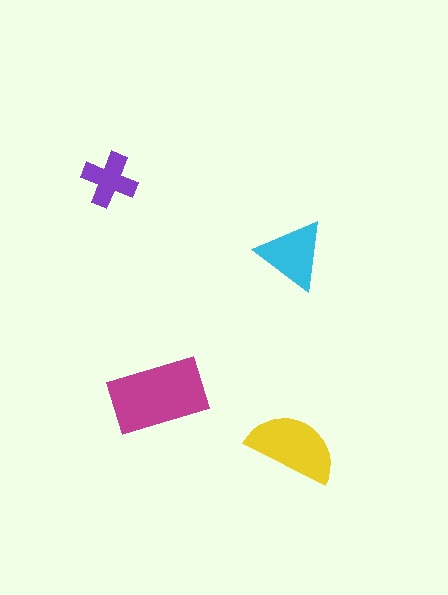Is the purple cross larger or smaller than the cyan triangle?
Smaller.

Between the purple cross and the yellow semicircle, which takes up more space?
The yellow semicircle.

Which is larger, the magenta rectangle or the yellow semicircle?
The magenta rectangle.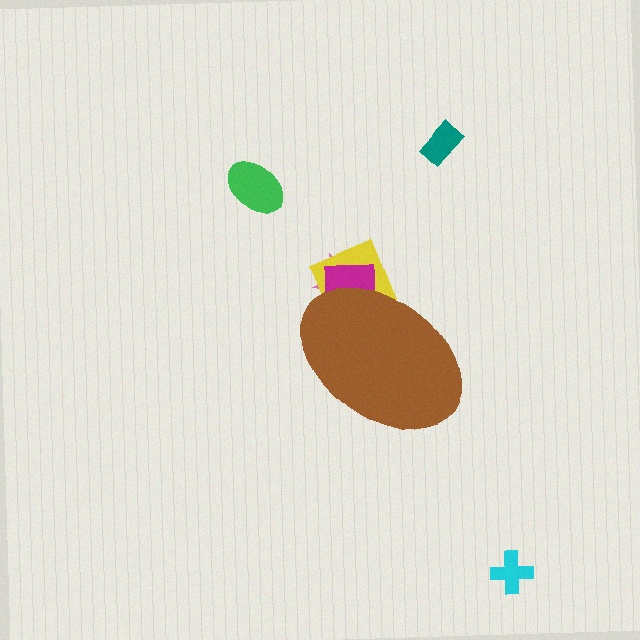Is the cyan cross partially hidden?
No, the cyan cross is fully visible.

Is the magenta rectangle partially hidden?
Yes, the magenta rectangle is partially hidden behind the brown ellipse.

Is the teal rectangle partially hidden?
No, the teal rectangle is fully visible.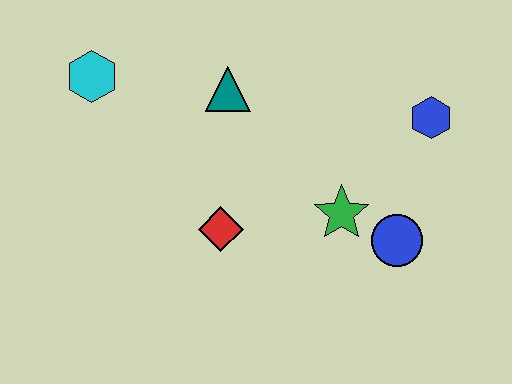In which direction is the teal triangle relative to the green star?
The teal triangle is above the green star.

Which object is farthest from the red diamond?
The blue hexagon is farthest from the red diamond.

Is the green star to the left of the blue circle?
Yes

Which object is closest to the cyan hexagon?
The teal triangle is closest to the cyan hexagon.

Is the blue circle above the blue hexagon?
No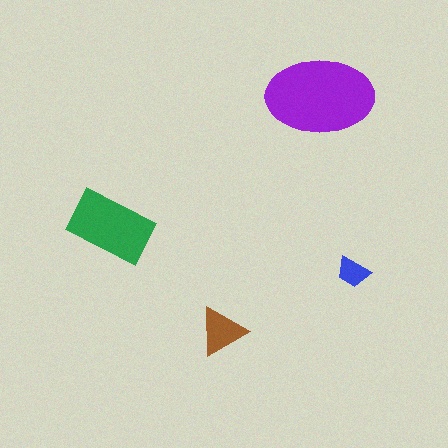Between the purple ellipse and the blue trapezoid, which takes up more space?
The purple ellipse.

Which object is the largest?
The purple ellipse.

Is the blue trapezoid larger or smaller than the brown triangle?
Smaller.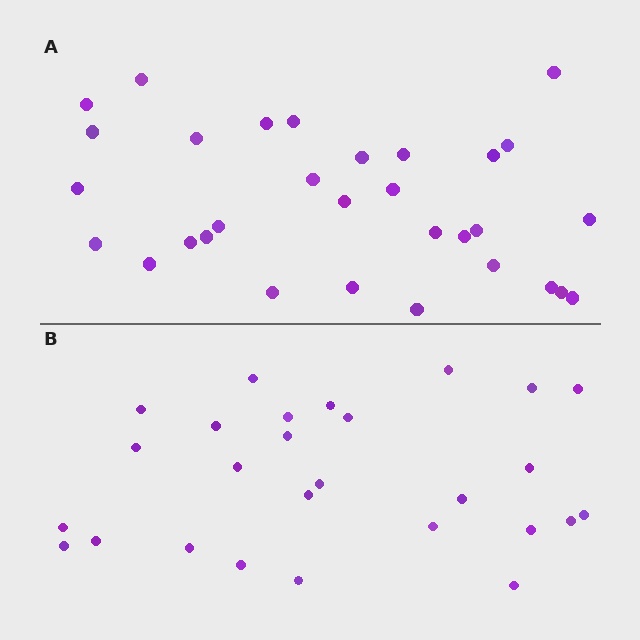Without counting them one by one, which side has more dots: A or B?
Region A (the top region) has more dots.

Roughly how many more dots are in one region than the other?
Region A has about 4 more dots than region B.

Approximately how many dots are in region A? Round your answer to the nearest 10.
About 30 dots. (The exact count is 31, which rounds to 30.)